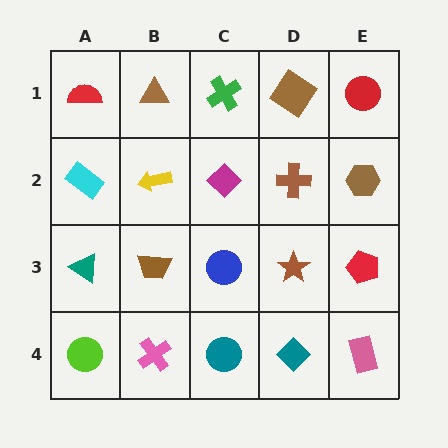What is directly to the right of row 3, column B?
A blue circle.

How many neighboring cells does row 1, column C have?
3.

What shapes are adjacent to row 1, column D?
A brown cross (row 2, column D), a green cross (row 1, column C), a red circle (row 1, column E).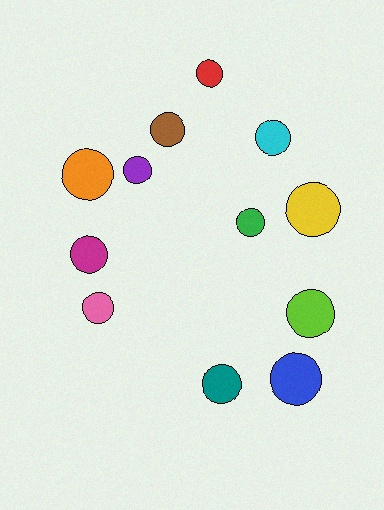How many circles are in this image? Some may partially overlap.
There are 12 circles.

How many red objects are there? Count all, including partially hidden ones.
There is 1 red object.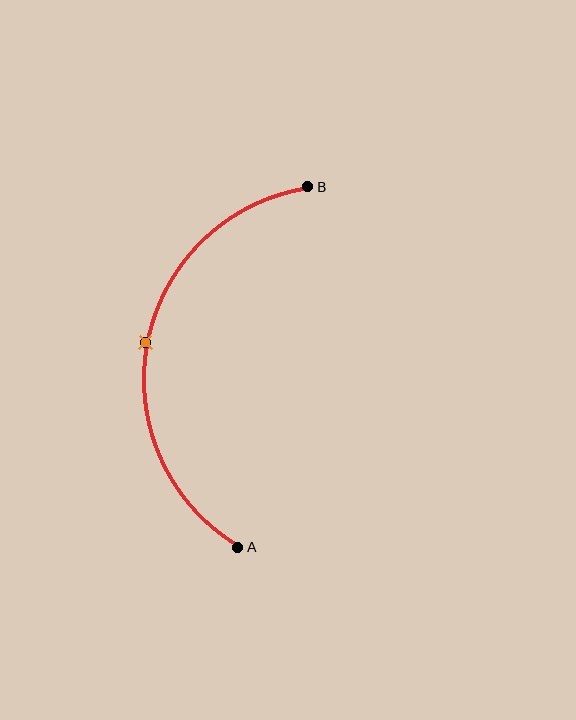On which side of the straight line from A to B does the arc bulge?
The arc bulges to the left of the straight line connecting A and B.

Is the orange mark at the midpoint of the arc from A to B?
Yes. The orange mark lies on the arc at equal arc-length from both A and B — it is the arc midpoint.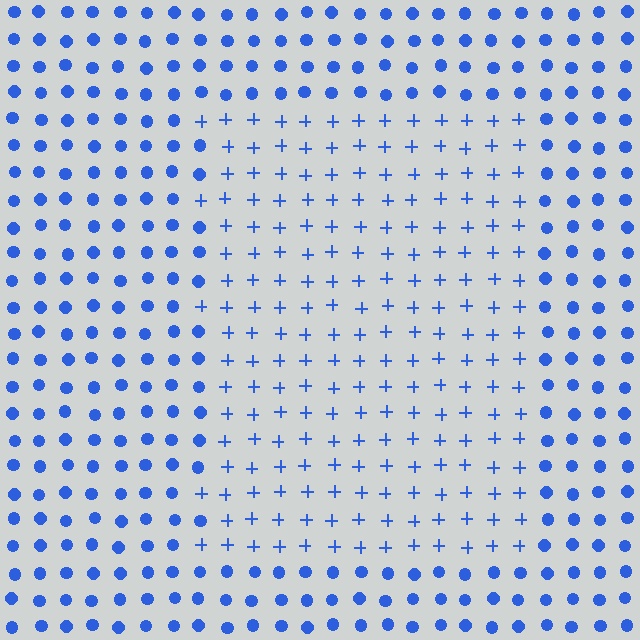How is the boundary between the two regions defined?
The boundary is defined by a change in element shape: plus signs inside vs. circles outside. All elements share the same color and spacing.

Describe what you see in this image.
The image is filled with small blue elements arranged in a uniform grid. A rectangle-shaped region contains plus signs, while the surrounding area contains circles. The boundary is defined purely by the change in element shape.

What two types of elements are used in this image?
The image uses plus signs inside the rectangle region and circles outside it.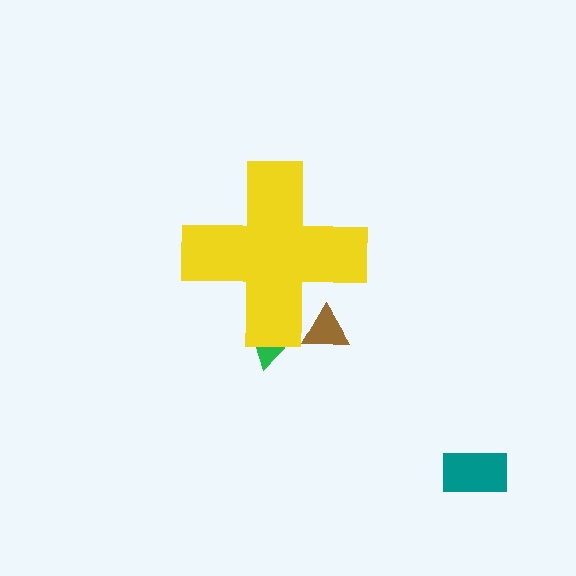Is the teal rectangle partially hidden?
No, the teal rectangle is fully visible.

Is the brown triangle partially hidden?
Yes, the brown triangle is partially hidden behind the yellow cross.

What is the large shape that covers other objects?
A yellow cross.